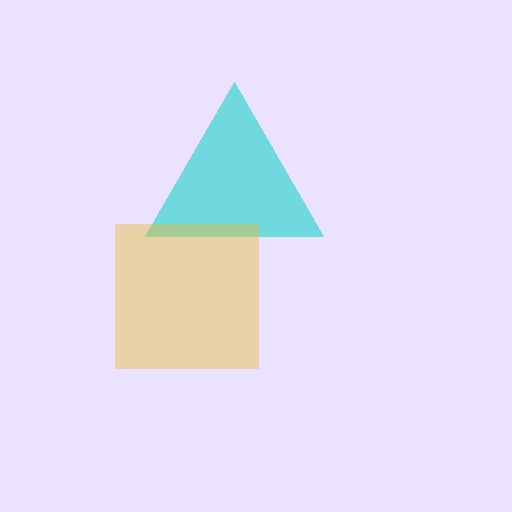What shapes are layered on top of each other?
The layered shapes are: a cyan triangle, a yellow square.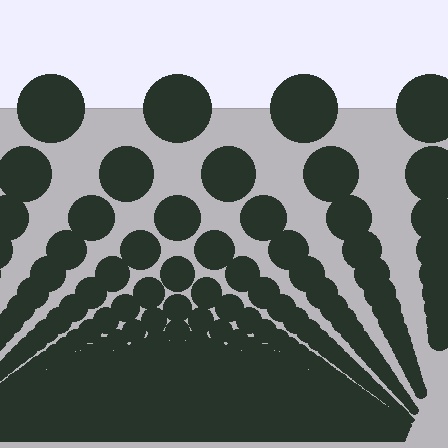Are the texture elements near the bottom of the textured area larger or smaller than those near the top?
Smaller. The gradient is inverted — elements near the bottom are smaller and denser.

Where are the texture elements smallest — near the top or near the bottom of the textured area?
Near the bottom.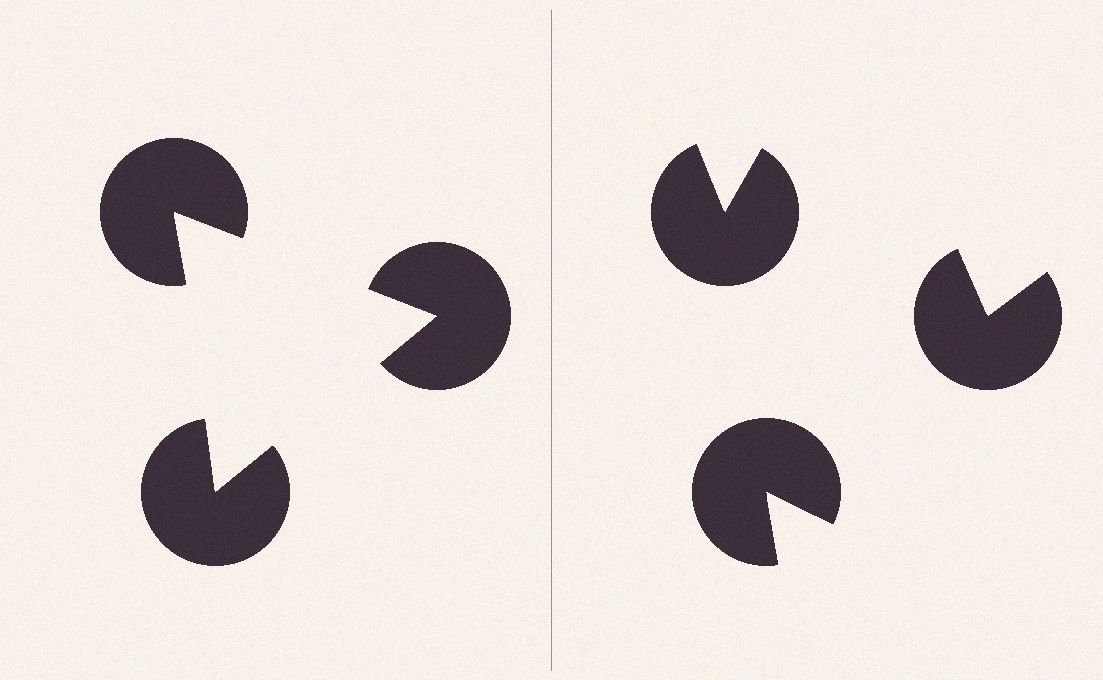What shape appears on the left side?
An illusory triangle.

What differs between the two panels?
The pac-man discs are positioned identically on both sides; only the wedge orientations differ. On the left they align to a triangle; on the right they are misaligned.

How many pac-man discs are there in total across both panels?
6 — 3 on each side.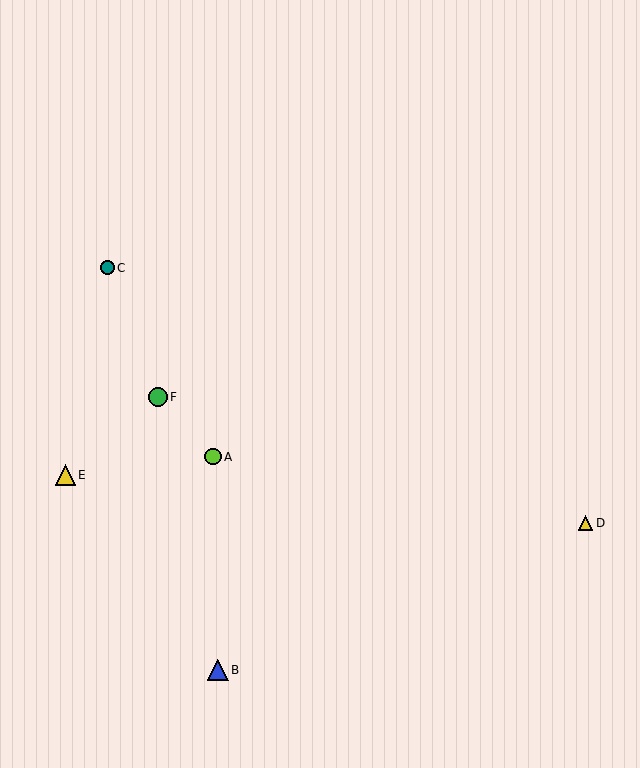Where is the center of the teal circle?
The center of the teal circle is at (107, 268).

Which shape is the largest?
The blue triangle (labeled B) is the largest.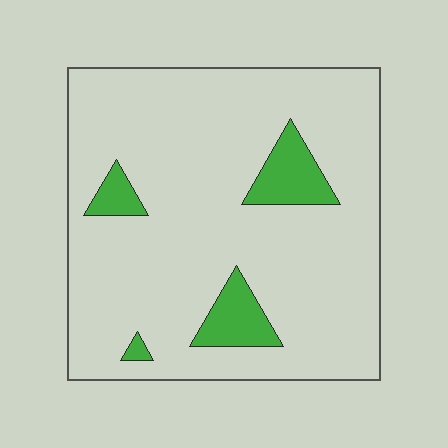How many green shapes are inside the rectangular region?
4.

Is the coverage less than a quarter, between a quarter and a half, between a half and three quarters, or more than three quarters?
Less than a quarter.